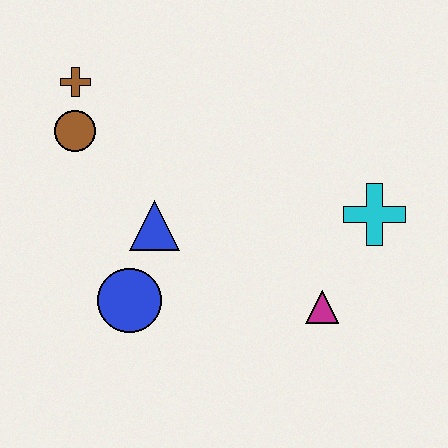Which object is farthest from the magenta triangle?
The brown cross is farthest from the magenta triangle.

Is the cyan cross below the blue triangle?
No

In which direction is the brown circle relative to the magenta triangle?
The brown circle is to the left of the magenta triangle.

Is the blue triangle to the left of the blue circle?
No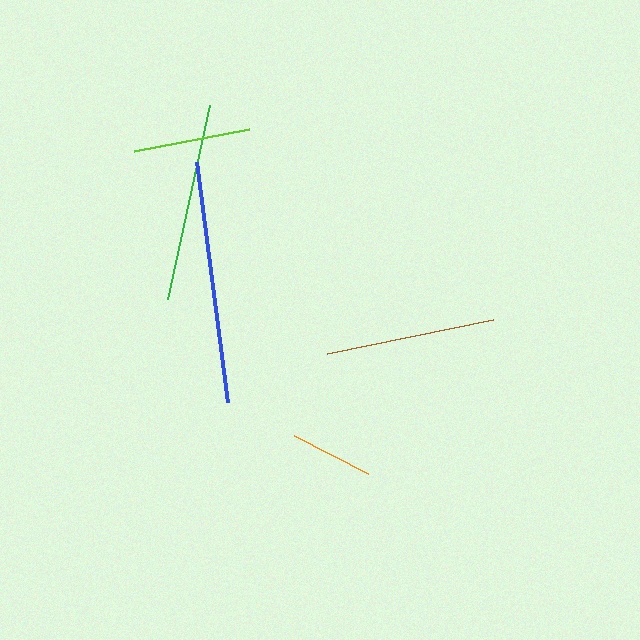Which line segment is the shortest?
The orange line is the shortest at approximately 83 pixels.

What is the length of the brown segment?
The brown segment is approximately 170 pixels long.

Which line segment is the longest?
The blue line is the longest at approximately 241 pixels.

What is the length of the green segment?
The green segment is approximately 198 pixels long.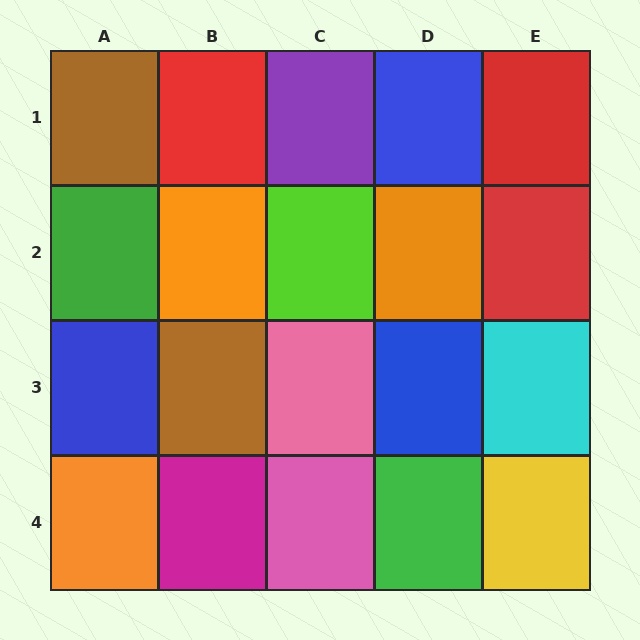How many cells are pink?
2 cells are pink.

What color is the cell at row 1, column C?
Purple.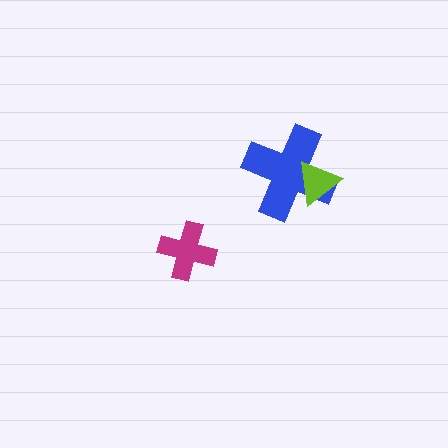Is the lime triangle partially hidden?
No, no other shape covers it.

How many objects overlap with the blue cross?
1 object overlaps with the blue cross.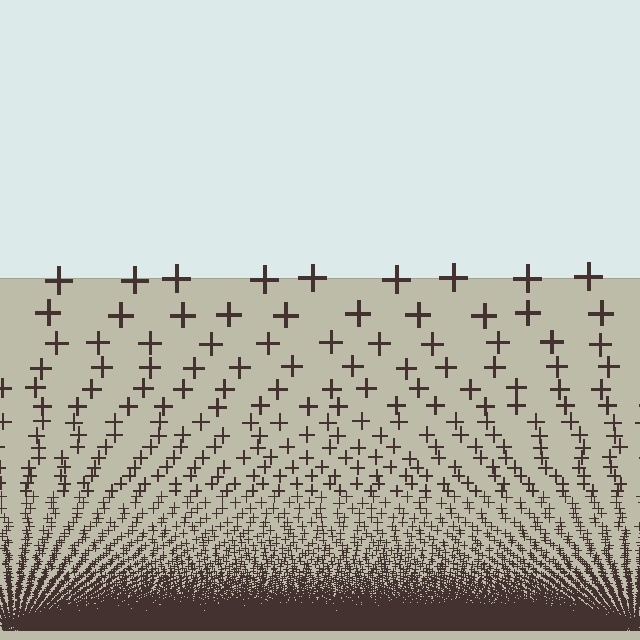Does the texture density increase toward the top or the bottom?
Density increases toward the bottom.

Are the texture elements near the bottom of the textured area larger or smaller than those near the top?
Smaller. The gradient is inverted — elements near the bottom are smaller and denser.